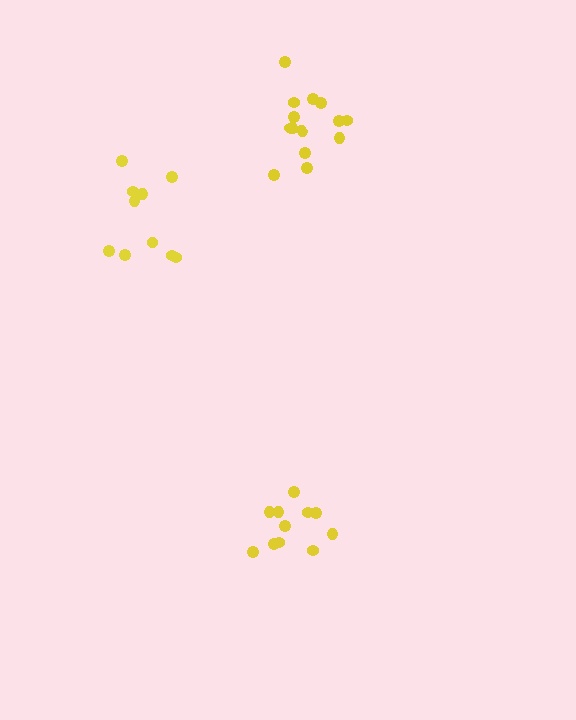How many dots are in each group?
Group 1: 11 dots, Group 2: 14 dots, Group 3: 10 dots (35 total).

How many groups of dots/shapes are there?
There are 3 groups.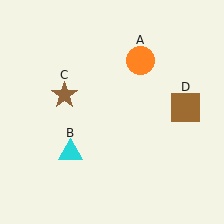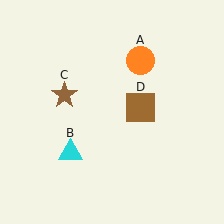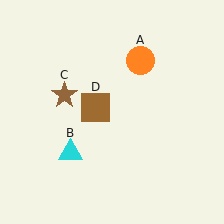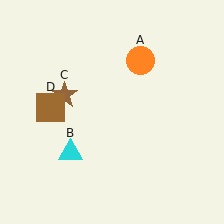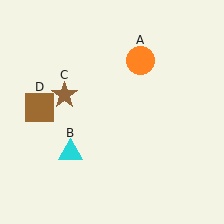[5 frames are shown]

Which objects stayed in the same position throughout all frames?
Orange circle (object A) and cyan triangle (object B) and brown star (object C) remained stationary.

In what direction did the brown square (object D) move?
The brown square (object D) moved left.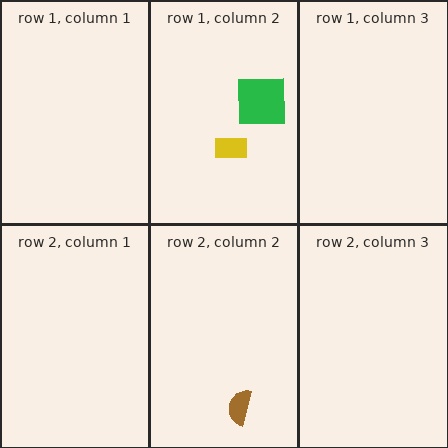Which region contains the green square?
The row 1, column 2 region.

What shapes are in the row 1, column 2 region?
The green square, the yellow rectangle.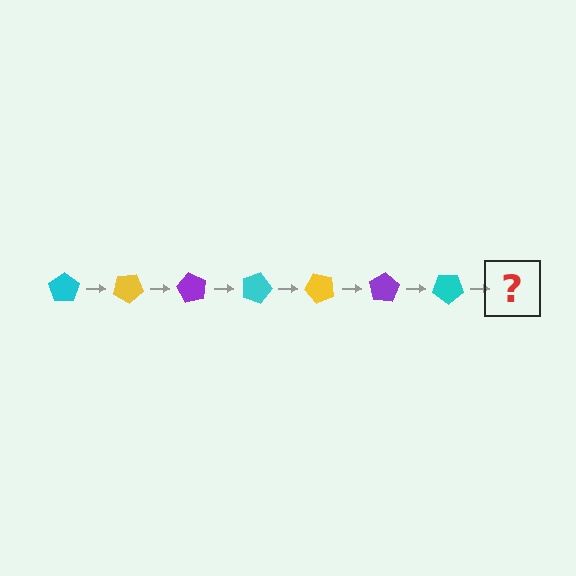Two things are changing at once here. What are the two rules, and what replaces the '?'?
The two rules are that it rotates 30 degrees each step and the color cycles through cyan, yellow, and purple. The '?' should be a yellow pentagon, rotated 210 degrees from the start.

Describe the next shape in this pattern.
It should be a yellow pentagon, rotated 210 degrees from the start.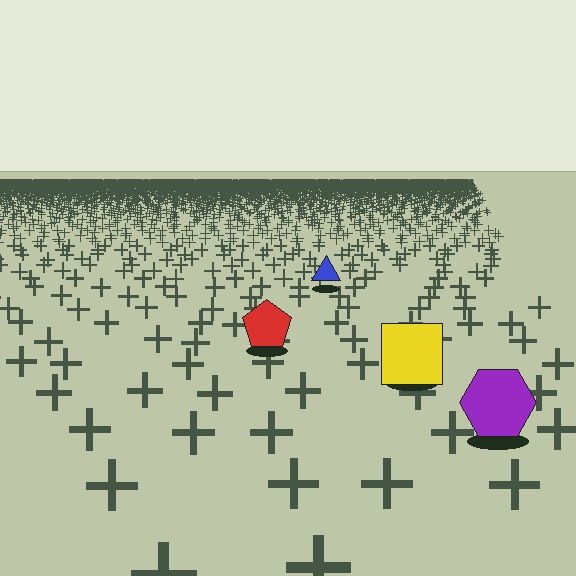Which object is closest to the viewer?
The purple hexagon is closest. The texture marks near it are larger and more spread out.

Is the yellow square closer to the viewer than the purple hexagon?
No. The purple hexagon is closer — you can tell from the texture gradient: the ground texture is coarser near it.